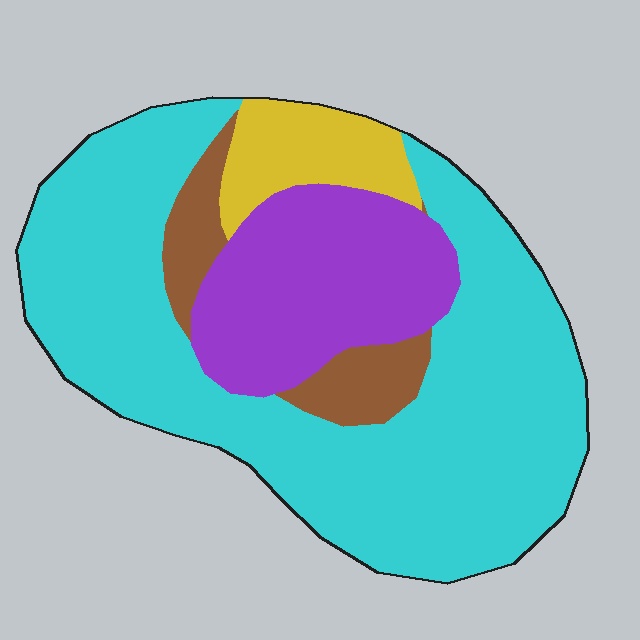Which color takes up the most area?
Cyan, at roughly 60%.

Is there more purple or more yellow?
Purple.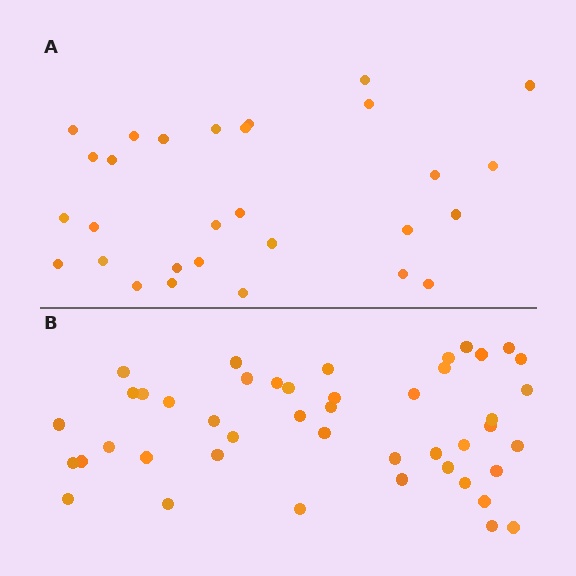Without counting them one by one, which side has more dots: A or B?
Region B (the bottom region) has more dots.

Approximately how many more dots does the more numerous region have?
Region B has approximately 15 more dots than region A.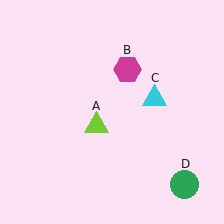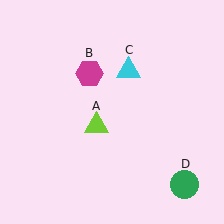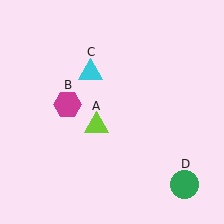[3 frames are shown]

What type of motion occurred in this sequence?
The magenta hexagon (object B), cyan triangle (object C) rotated counterclockwise around the center of the scene.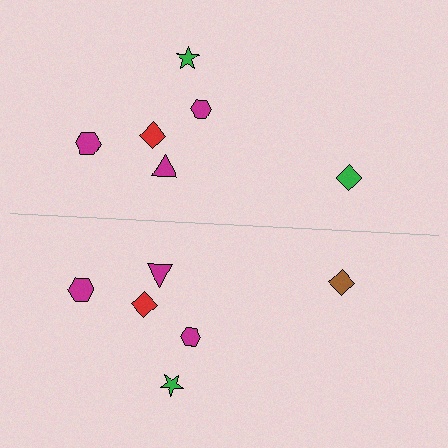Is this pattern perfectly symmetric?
No, the pattern is not perfectly symmetric. The brown diamond on the bottom side breaks the symmetry — its mirror counterpart is green.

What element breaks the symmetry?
The brown diamond on the bottom side breaks the symmetry — its mirror counterpart is green.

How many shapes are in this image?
There are 12 shapes in this image.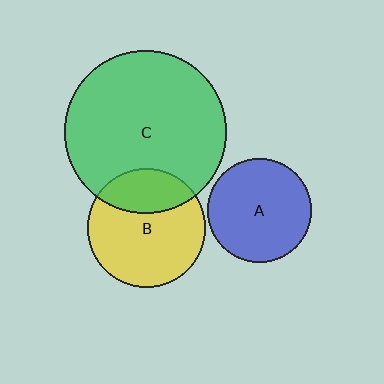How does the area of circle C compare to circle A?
Approximately 2.4 times.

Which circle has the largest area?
Circle C (green).